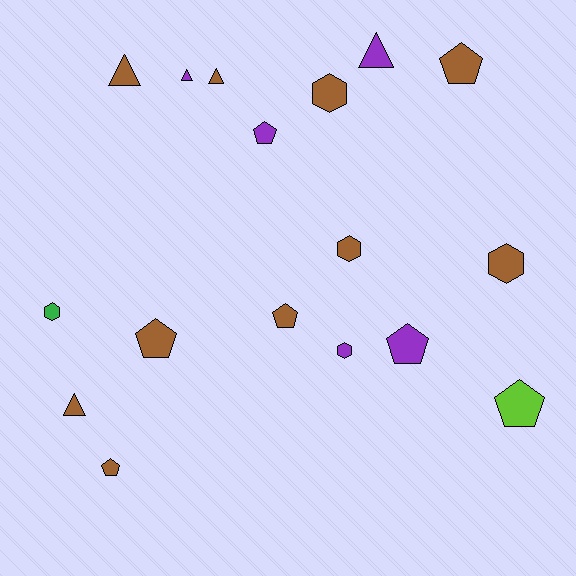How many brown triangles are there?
There are 3 brown triangles.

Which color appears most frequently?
Brown, with 10 objects.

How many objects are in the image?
There are 17 objects.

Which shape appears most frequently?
Pentagon, with 7 objects.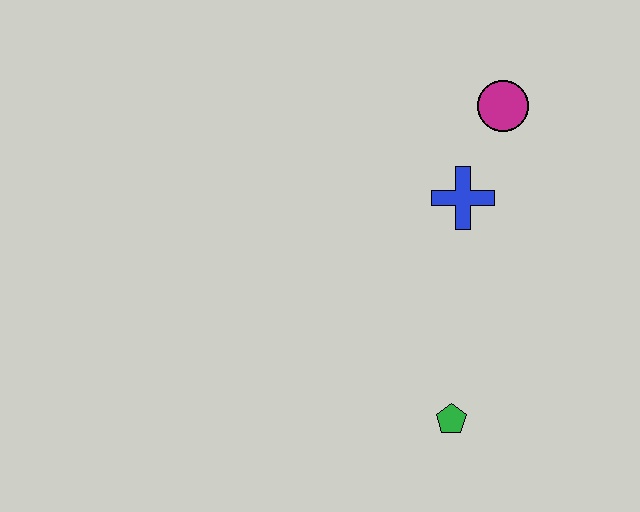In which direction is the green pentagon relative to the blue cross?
The green pentagon is below the blue cross.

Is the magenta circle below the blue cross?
No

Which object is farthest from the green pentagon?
The magenta circle is farthest from the green pentagon.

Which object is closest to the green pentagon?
The blue cross is closest to the green pentagon.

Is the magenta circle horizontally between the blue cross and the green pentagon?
No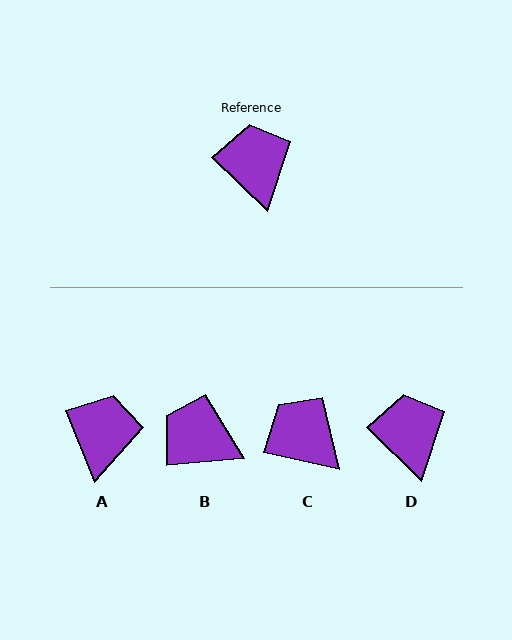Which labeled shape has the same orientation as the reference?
D.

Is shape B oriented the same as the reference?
No, it is off by about 50 degrees.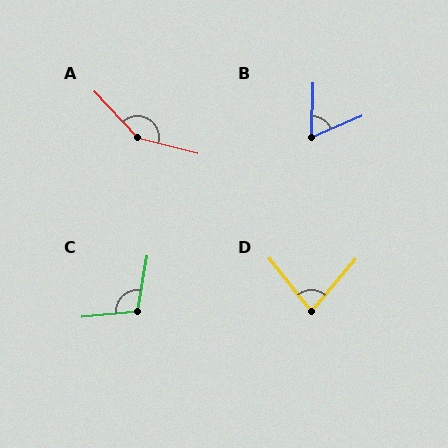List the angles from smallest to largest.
B (66°), D (79°), C (105°), A (147°).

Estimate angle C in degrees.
Approximately 105 degrees.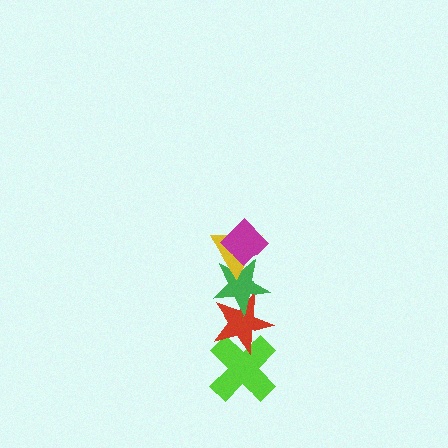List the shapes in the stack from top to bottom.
From top to bottom: the magenta diamond, the yellow triangle, the green star, the red star, the lime cross.